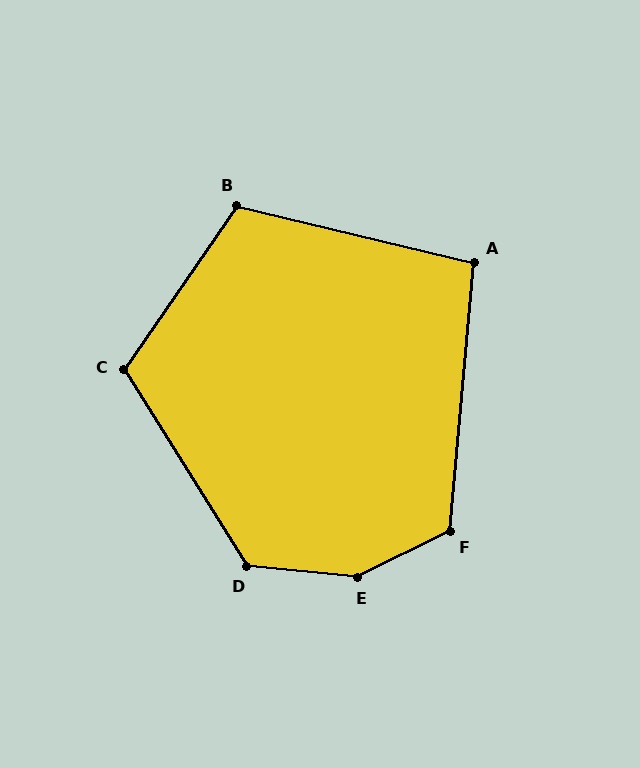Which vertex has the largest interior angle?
E, at approximately 148 degrees.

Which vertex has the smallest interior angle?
A, at approximately 98 degrees.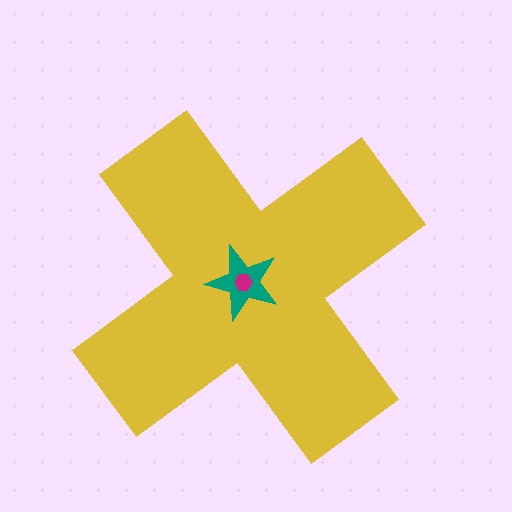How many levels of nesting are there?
3.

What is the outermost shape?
The yellow cross.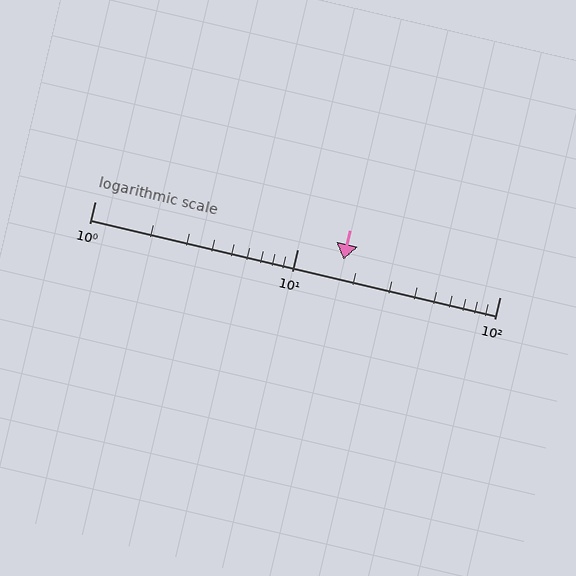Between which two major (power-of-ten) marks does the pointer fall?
The pointer is between 10 and 100.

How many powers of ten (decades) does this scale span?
The scale spans 2 decades, from 1 to 100.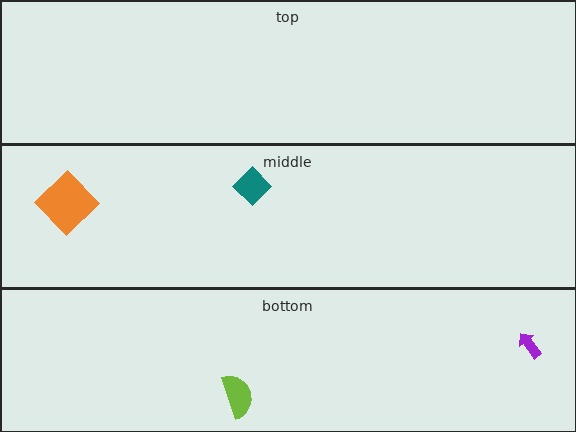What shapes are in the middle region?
The orange diamond, the teal diamond.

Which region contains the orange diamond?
The middle region.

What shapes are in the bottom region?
The lime semicircle, the purple arrow.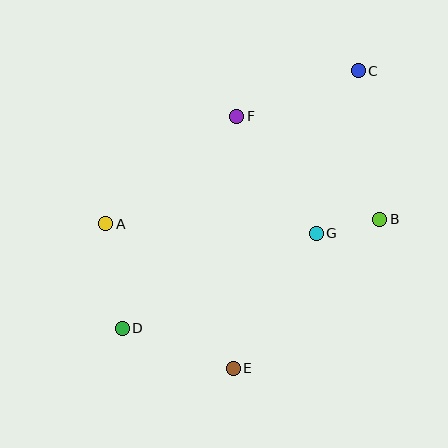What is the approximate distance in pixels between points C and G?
The distance between C and G is approximately 168 pixels.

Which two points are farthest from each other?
Points C and D are farthest from each other.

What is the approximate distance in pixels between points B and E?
The distance between B and E is approximately 209 pixels.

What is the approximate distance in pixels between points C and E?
The distance between C and E is approximately 323 pixels.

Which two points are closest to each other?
Points B and G are closest to each other.